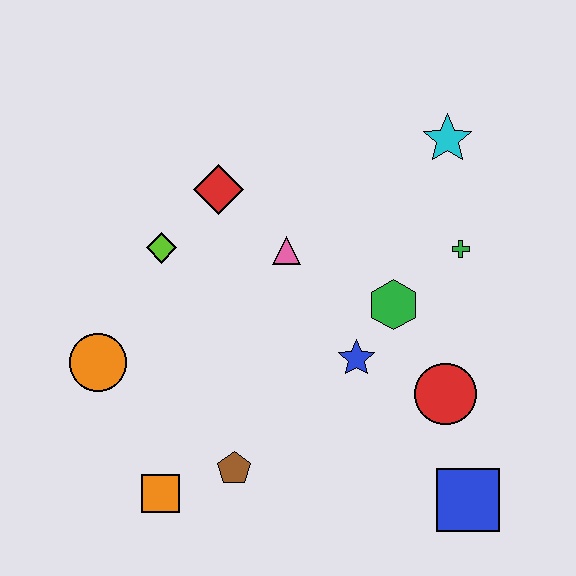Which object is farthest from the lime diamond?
The blue square is farthest from the lime diamond.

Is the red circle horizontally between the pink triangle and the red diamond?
No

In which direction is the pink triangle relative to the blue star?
The pink triangle is above the blue star.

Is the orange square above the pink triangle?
No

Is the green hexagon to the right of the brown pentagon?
Yes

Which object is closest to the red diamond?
The lime diamond is closest to the red diamond.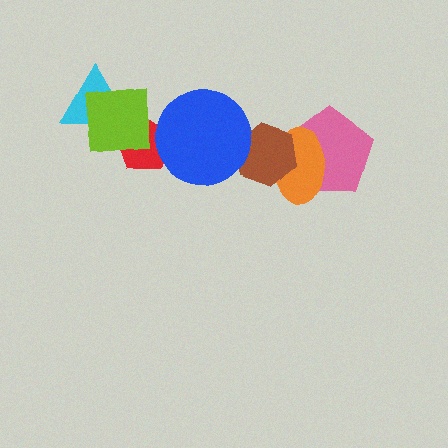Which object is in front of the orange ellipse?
The brown hexagon is in front of the orange ellipse.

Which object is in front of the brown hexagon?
The blue circle is in front of the brown hexagon.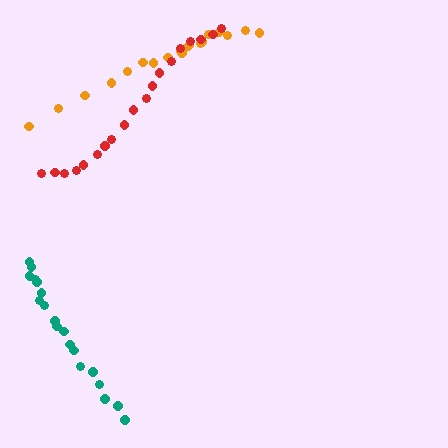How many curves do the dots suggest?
There are 3 distinct paths.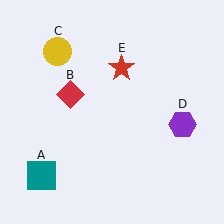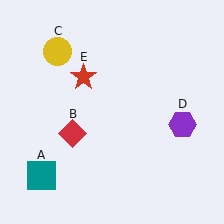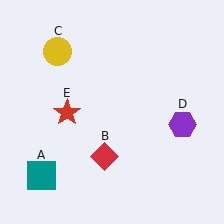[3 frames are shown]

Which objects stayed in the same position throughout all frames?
Teal square (object A) and yellow circle (object C) and purple hexagon (object D) remained stationary.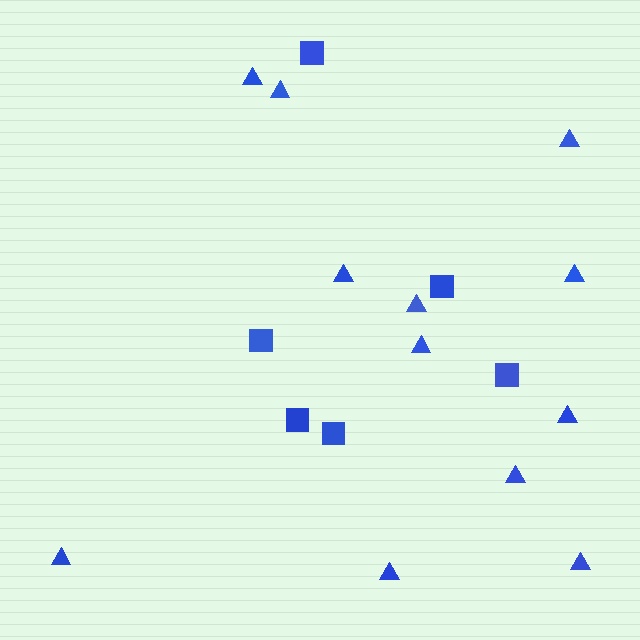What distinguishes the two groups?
There are 2 groups: one group of squares (6) and one group of triangles (12).